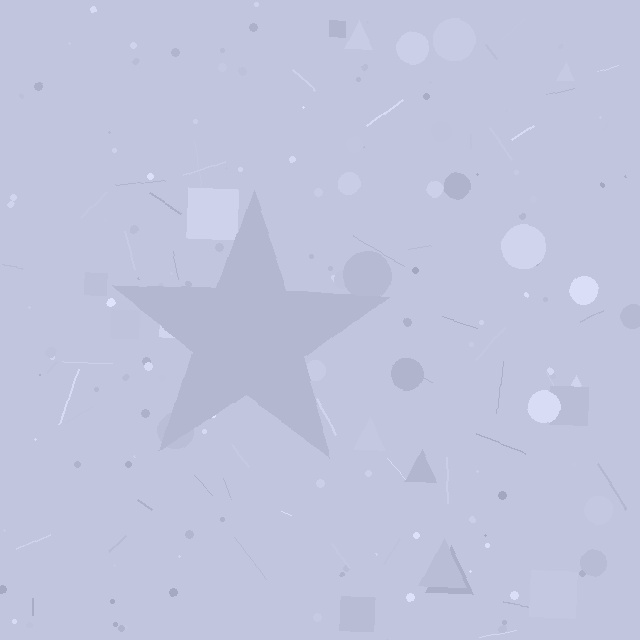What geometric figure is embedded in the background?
A star is embedded in the background.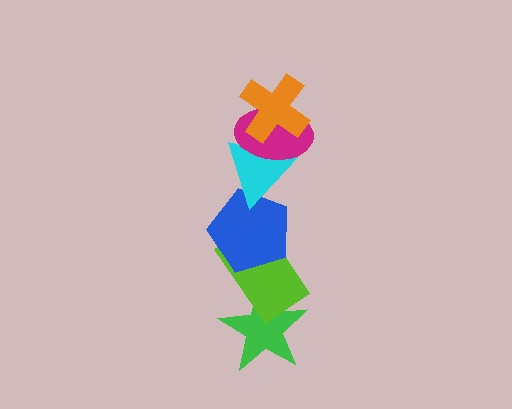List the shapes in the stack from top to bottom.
From top to bottom: the orange cross, the magenta ellipse, the cyan triangle, the blue pentagon, the lime rectangle, the green star.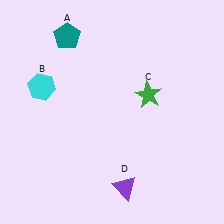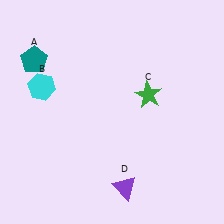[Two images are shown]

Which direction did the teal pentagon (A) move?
The teal pentagon (A) moved left.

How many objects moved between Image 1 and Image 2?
1 object moved between the two images.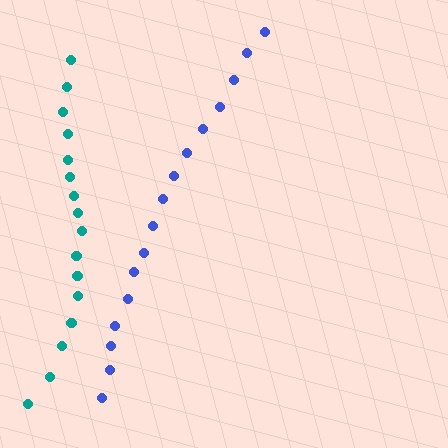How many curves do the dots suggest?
There are 2 distinct paths.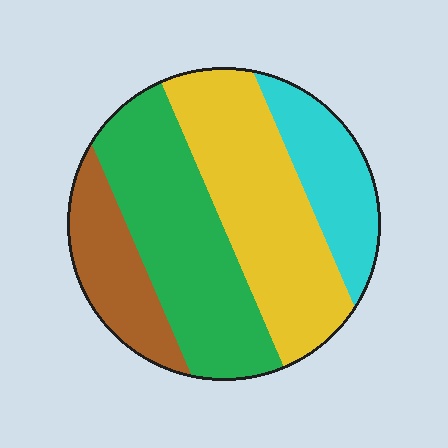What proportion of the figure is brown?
Brown takes up less than a sixth of the figure.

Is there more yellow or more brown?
Yellow.